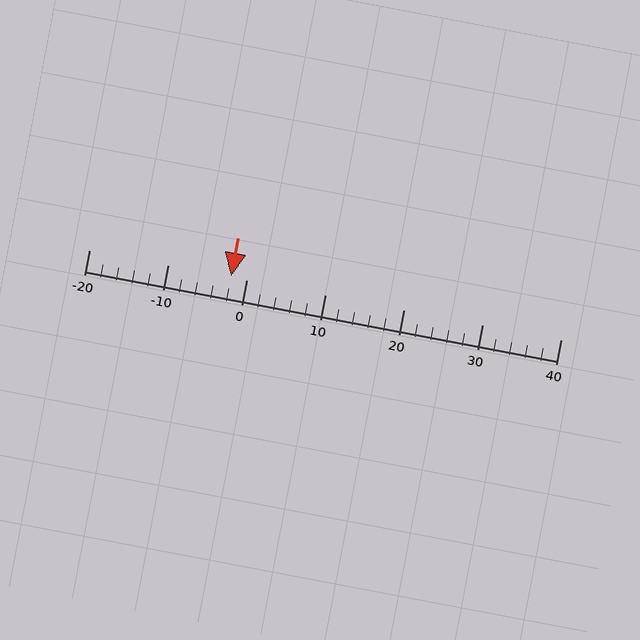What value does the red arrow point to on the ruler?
The red arrow points to approximately -2.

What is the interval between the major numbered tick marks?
The major tick marks are spaced 10 units apart.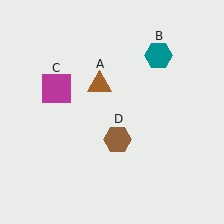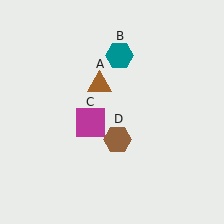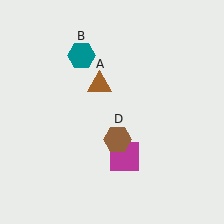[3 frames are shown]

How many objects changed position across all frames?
2 objects changed position: teal hexagon (object B), magenta square (object C).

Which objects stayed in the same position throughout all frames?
Brown triangle (object A) and brown hexagon (object D) remained stationary.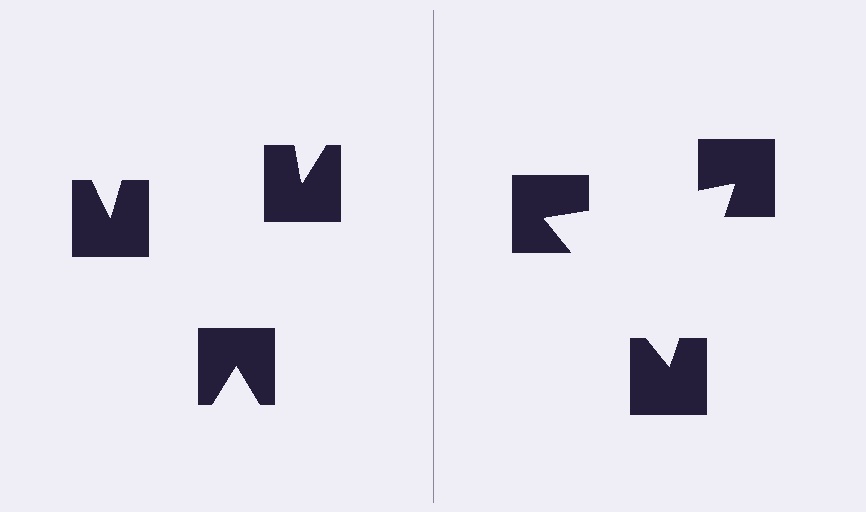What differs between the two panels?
The notched squares are positioned identically on both sides; only the wedge orientations differ. On the right they align to a triangle; on the left they are misaligned.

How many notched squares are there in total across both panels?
6 — 3 on each side.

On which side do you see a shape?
An illusory triangle appears on the right side. On the left side the wedge cuts are rotated, so no coherent shape forms.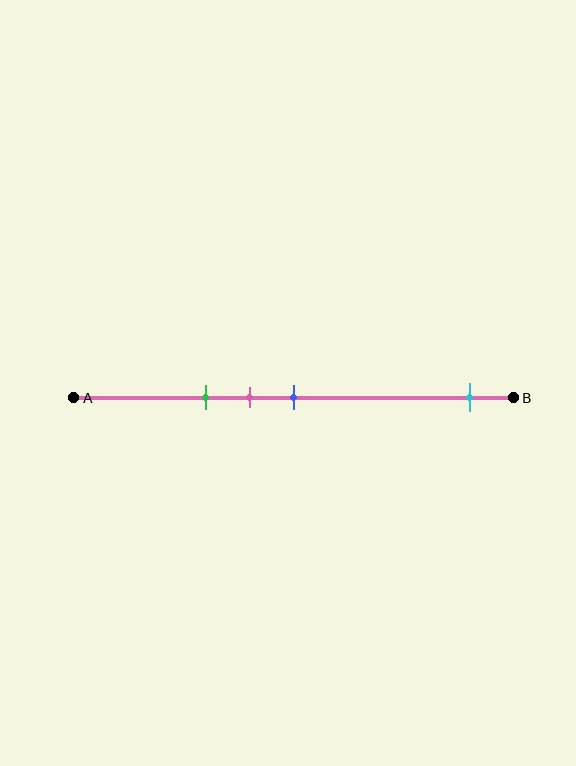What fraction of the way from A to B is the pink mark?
The pink mark is approximately 40% (0.4) of the way from A to B.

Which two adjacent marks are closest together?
The pink and blue marks are the closest adjacent pair.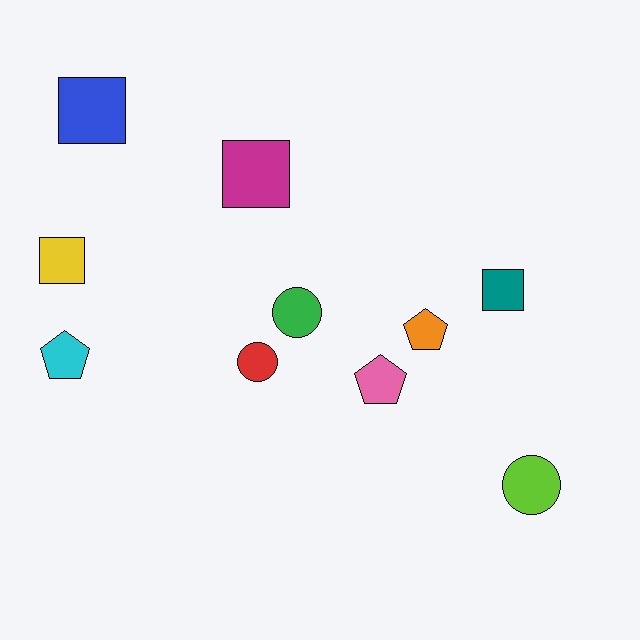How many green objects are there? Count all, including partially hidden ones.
There is 1 green object.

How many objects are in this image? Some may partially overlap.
There are 10 objects.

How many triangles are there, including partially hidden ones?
There are no triangles.